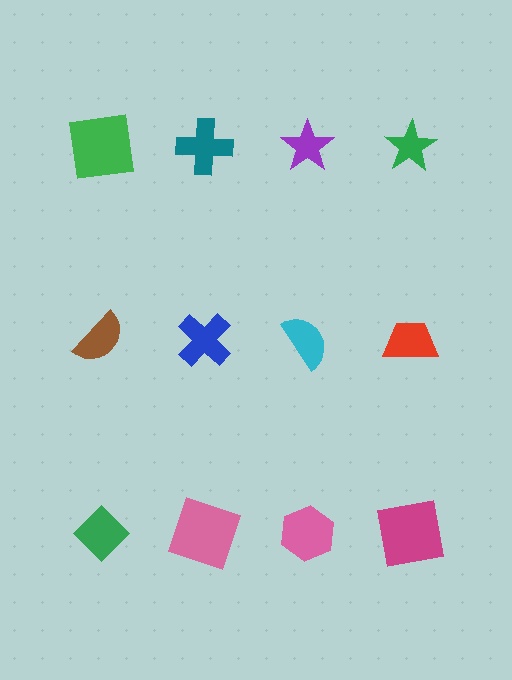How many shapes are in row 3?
4 shapes.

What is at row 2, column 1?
A brown semicircle.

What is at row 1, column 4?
A green star.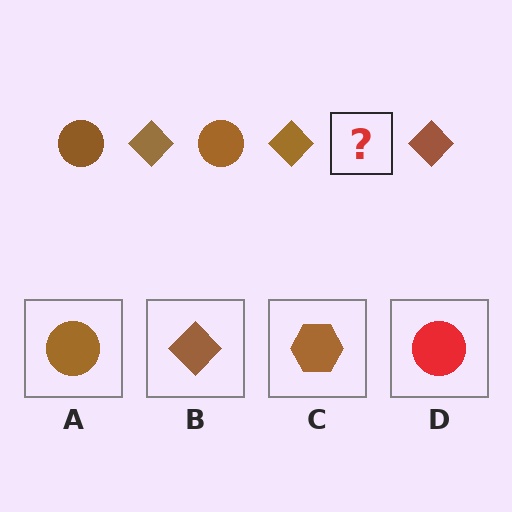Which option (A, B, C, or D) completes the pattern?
A.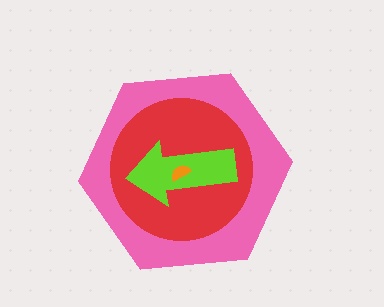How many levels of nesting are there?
4.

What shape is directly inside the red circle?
The lime arrow.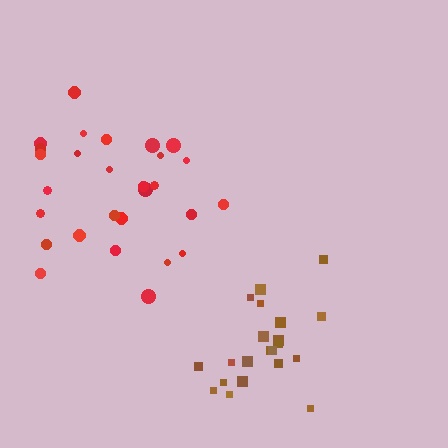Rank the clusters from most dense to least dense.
brown, red.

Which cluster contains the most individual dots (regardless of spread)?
Red (29).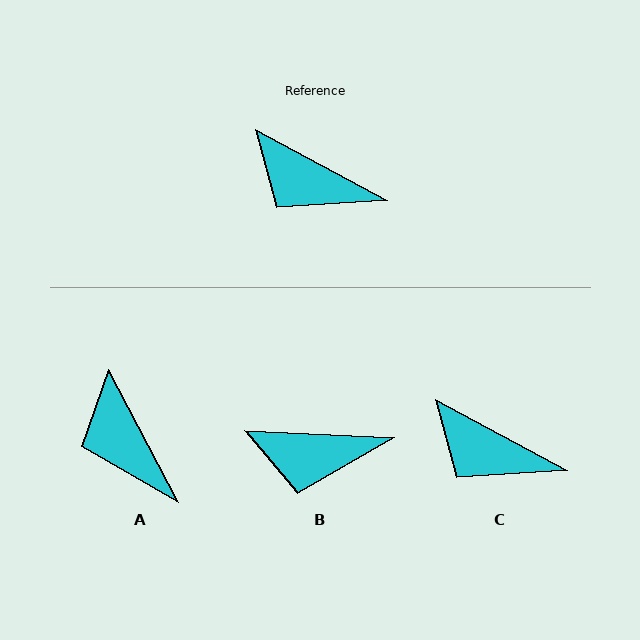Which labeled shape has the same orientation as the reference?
C.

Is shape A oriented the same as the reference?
No, it is off by about 34 degrees.